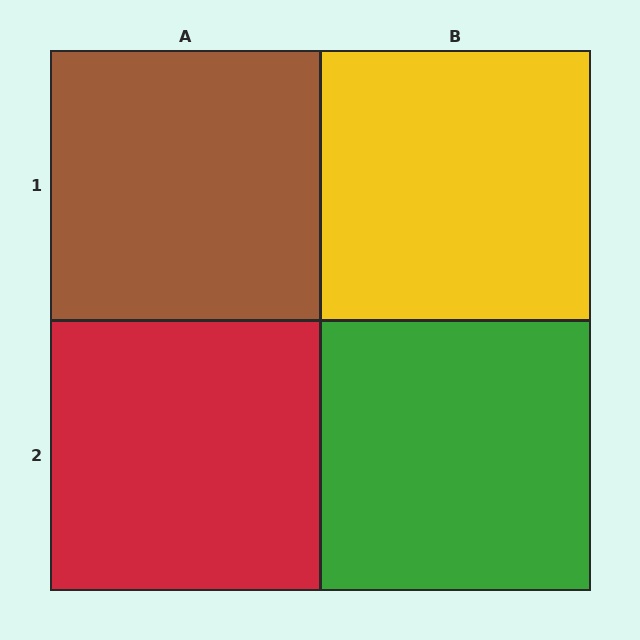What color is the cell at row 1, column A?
Brown.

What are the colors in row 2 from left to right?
Red, green.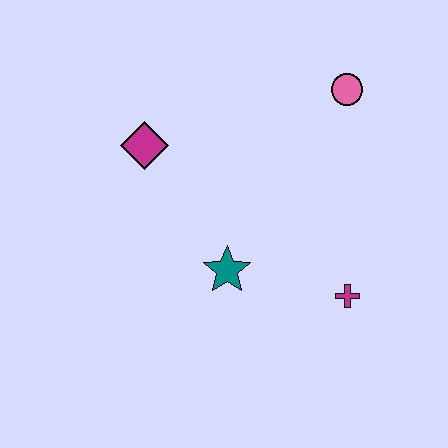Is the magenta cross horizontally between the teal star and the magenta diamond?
No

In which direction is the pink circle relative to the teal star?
The pink circle is above the teal star.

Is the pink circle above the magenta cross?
Yes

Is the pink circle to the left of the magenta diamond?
No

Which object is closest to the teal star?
The magenta cross is closest to the teal star.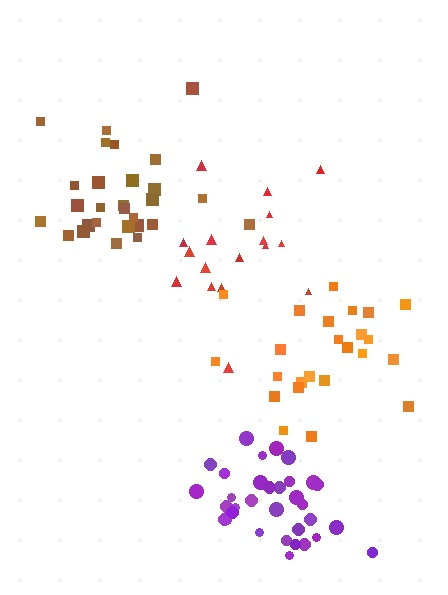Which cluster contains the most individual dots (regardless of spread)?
Purple (33).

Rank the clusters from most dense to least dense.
purple, brown, orange, red.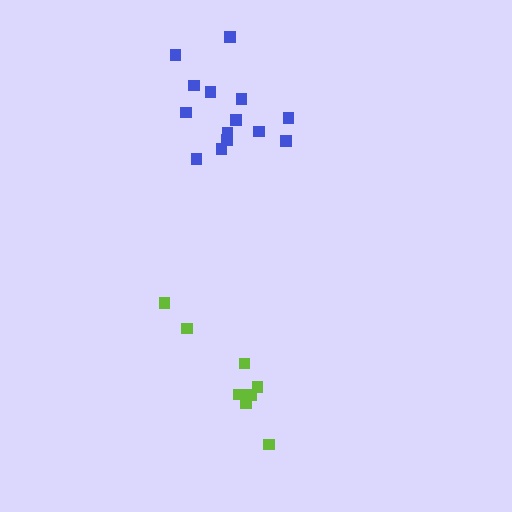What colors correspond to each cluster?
The clusters are colored: lime, blue.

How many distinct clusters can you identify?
There are 2 distinct clusters.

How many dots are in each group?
Group 1: 8 dots, Group 2: 14 dots (22 total).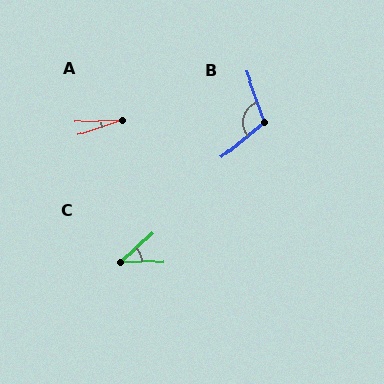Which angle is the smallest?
A, at approximately 16 degrees.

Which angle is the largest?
B, at approximately 109 degrees.